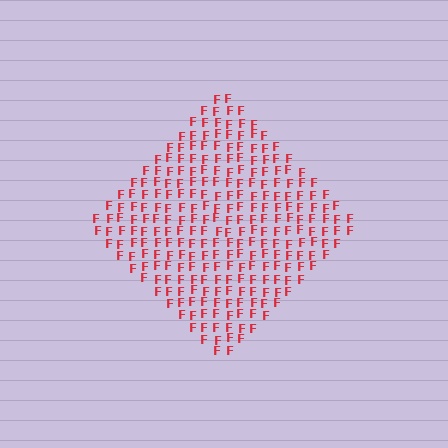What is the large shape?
The large shape is a diamond.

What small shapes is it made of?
It is made of small letter F's.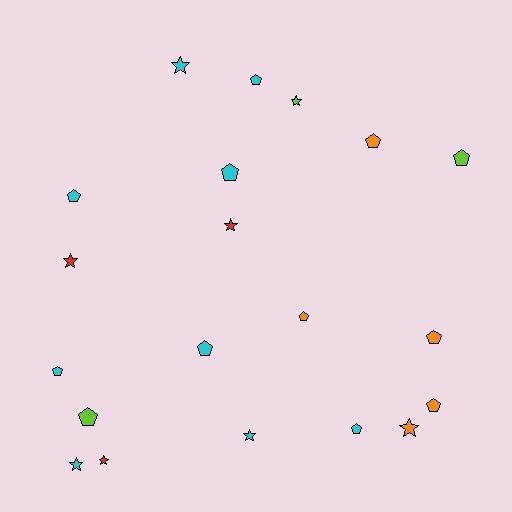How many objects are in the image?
There are 20 objects.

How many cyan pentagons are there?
There are 6 cyan pentagons.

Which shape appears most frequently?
Pentagon, with 12 objects.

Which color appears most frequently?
Cyan, with 9 objects.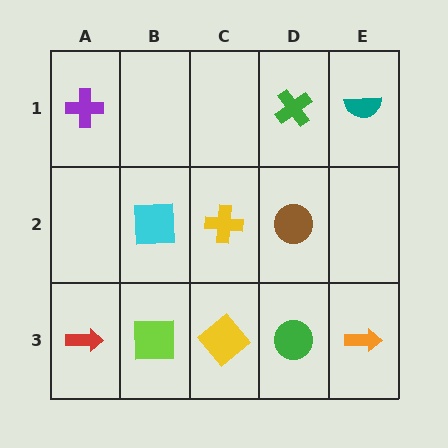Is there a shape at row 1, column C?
No, that cell is empty.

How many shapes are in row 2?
3 shapes.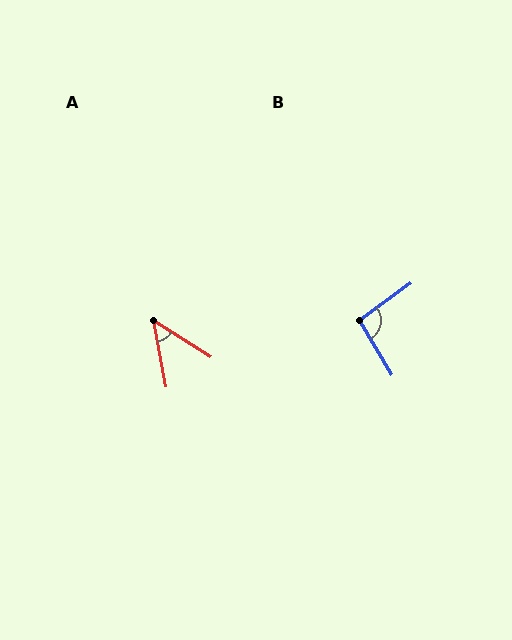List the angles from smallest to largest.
A (47°), B (95°).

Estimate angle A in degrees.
Approximately 47 degrees.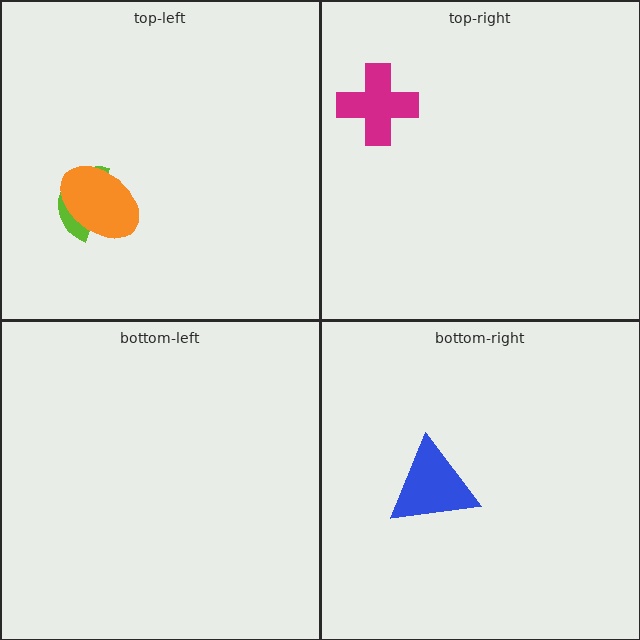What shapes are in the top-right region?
The magenta cross.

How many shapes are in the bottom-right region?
1.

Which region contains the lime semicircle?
The top-left region.